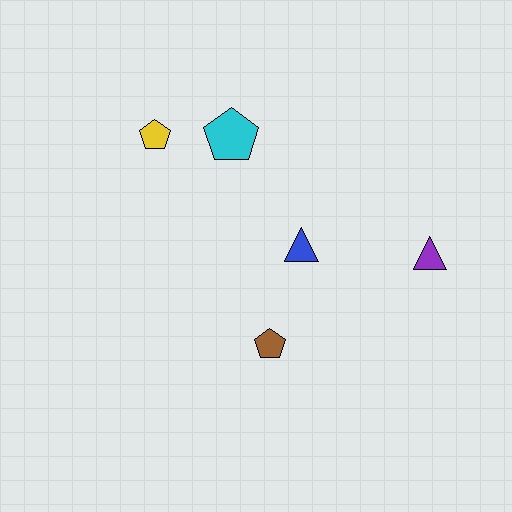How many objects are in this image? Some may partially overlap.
There are 5 objects.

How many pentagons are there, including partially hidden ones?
There are 3 pentagons.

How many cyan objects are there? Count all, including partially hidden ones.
There is 1 cyan object.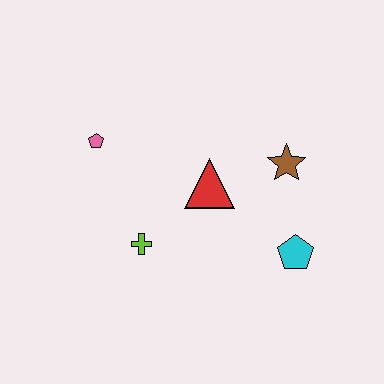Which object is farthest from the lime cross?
The brown star is farthest from the lime cross.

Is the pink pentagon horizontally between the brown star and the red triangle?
No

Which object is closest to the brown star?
The red triangle is closest to the brown star.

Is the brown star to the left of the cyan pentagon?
Yes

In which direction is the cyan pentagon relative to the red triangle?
The cyan pentagon is to the right of the red triangle.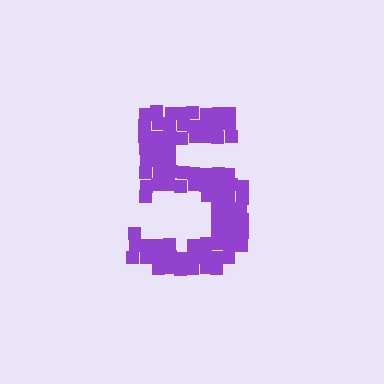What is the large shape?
The large shape is the digit 5.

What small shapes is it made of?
It is made of small squares.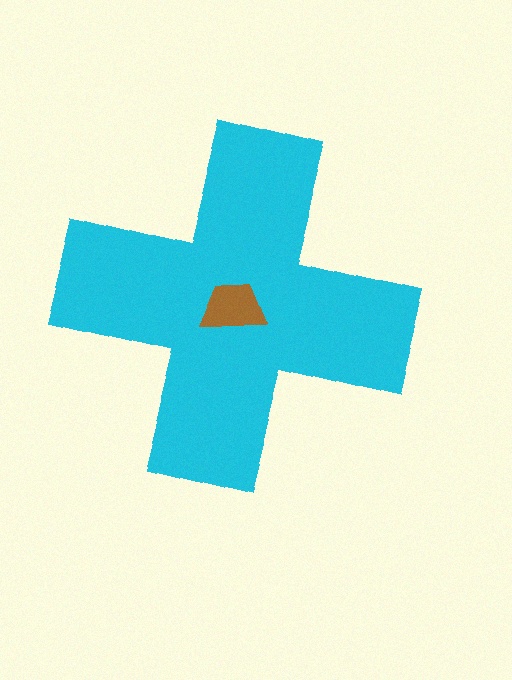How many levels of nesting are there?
2.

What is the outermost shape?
The cyan cross.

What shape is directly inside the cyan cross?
The brown trapezoid.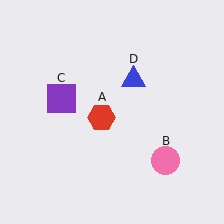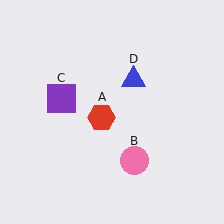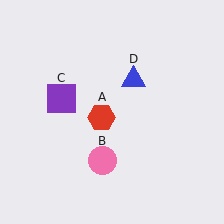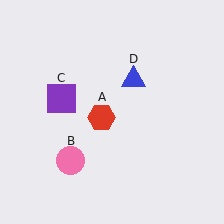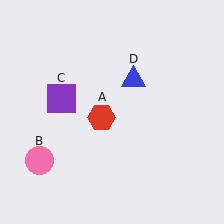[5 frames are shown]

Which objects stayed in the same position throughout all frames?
Red hexagon (object A) and purple square (object C) and blue triangle (object D) remained stationary.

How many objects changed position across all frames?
1 object changed position: pink circle (object B).